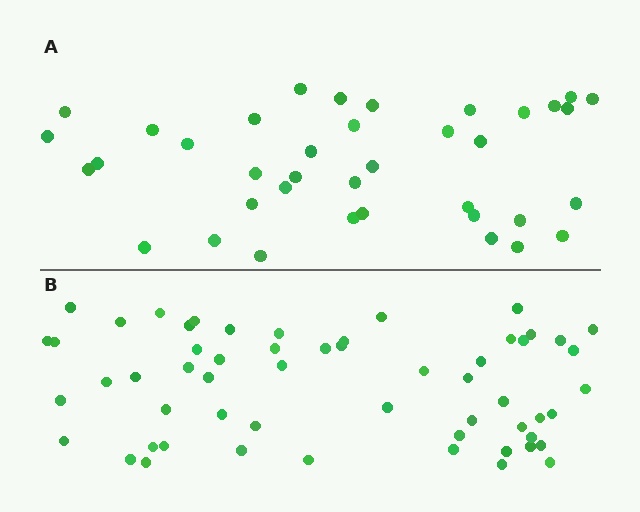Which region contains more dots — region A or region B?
Region B (the bottom region) has more dots.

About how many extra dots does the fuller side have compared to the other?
Region B has approximately 20 more dots than region A.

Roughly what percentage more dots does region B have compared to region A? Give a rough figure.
About 50% more.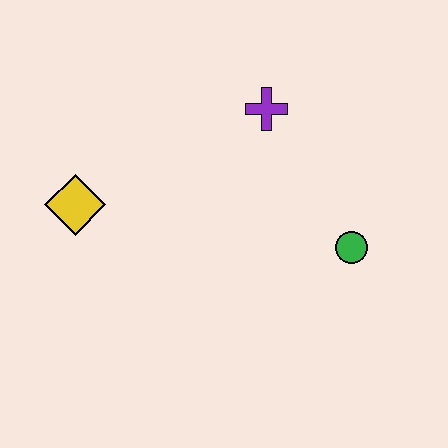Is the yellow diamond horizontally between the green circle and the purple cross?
No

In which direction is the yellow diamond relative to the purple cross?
The yellow diamond is to the left of the purple cross.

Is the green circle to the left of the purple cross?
No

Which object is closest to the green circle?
The purple cross is closest to the green circle.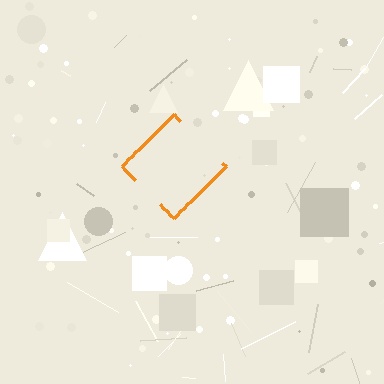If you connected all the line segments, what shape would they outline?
They would outline a diamond.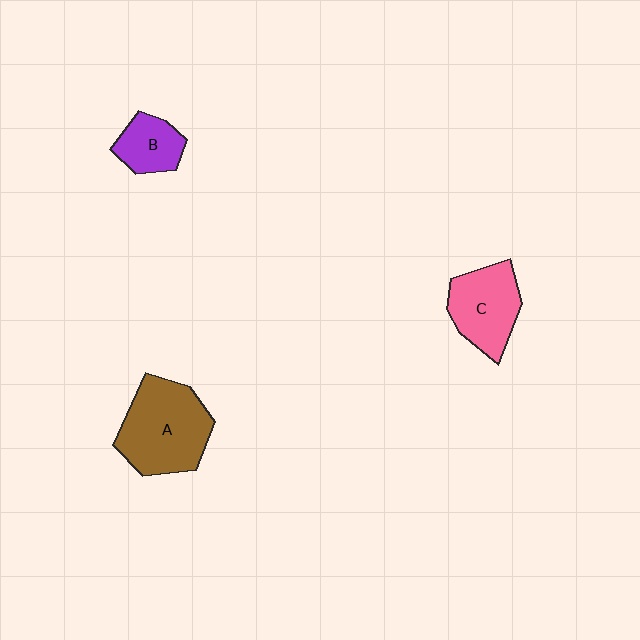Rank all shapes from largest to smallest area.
From largest to smallest: A (brown), C (pink), B (purple).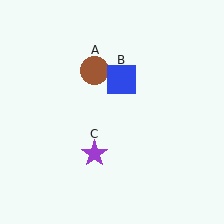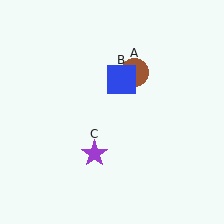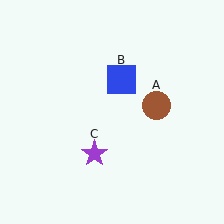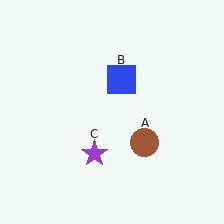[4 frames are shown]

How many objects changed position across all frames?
1 object changed position: brown circle (object A).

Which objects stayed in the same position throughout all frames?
Blue square (object B) and purple star (object C) remained stationary.